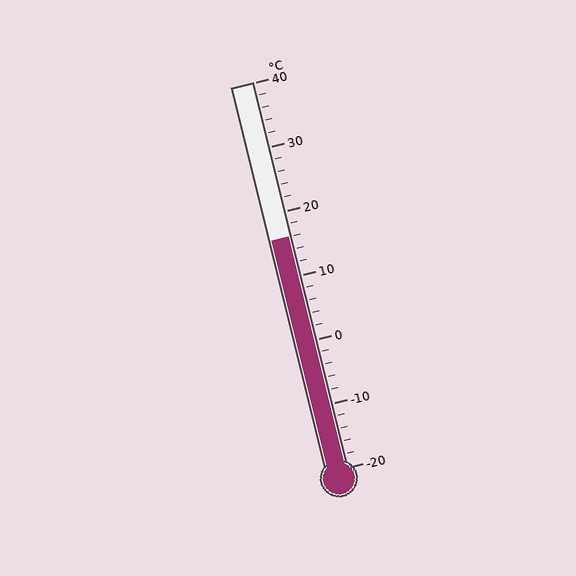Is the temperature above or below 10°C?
The temperature is above 10°C.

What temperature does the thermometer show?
The thermometer shows approximately 16°C.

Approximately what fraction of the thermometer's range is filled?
The thermometer is filled to approximately 60% of its range.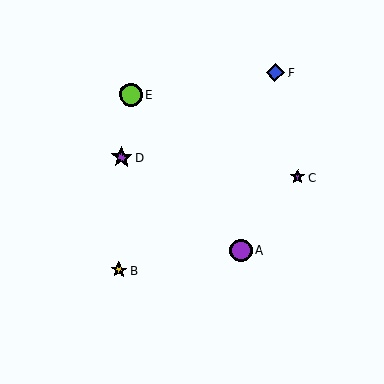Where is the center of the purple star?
The center of the purple star is at (121, 157).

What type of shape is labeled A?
Shape A is a purple circle.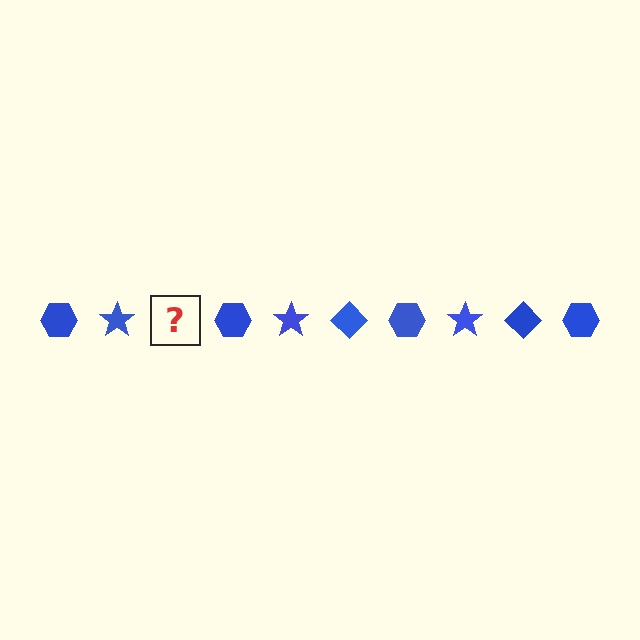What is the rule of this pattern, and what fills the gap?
The rule is that the pattern cycles through hexagon, star, diamond shapes in blue. The gap should be filled with a blue diamond.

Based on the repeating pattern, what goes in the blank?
The blank should be a blue diamond.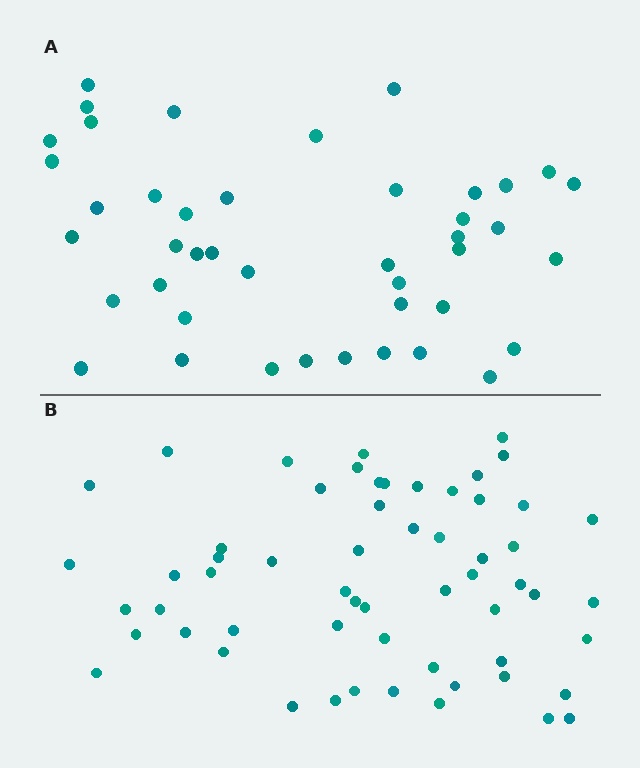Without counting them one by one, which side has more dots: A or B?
Region B (the bottom region) has more dots.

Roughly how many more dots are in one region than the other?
Region B has approximately 15 more dots than region A.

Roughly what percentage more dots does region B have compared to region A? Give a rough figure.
About 35% more.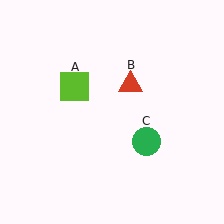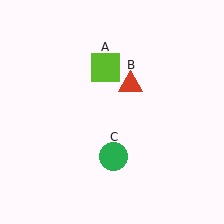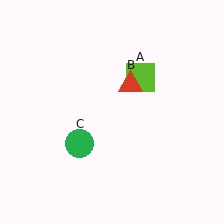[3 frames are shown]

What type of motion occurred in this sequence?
The lime square (object A), green circle (object C) rotated clockwise around the center of the scene.